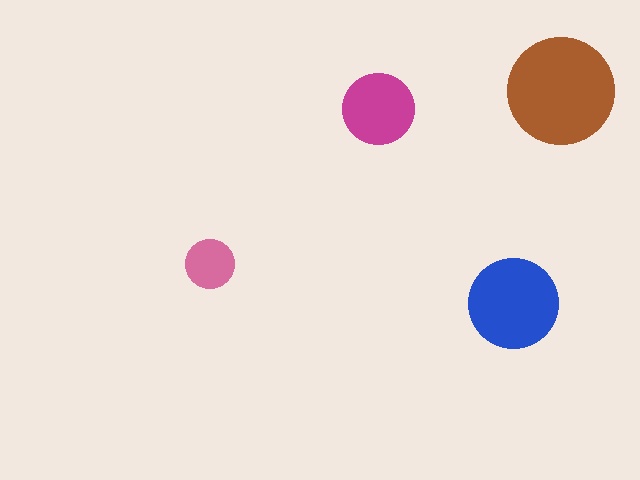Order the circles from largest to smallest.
the brown one, the blue one, the magenta one, the pink one.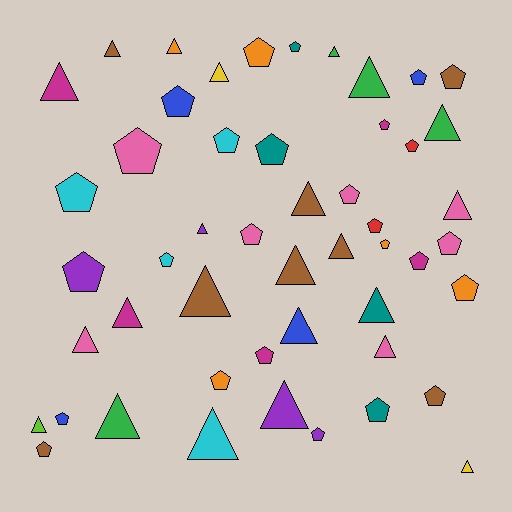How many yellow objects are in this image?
There are 2 yellow objects.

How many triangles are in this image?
There are 23 triangles.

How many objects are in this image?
There are 50 objects.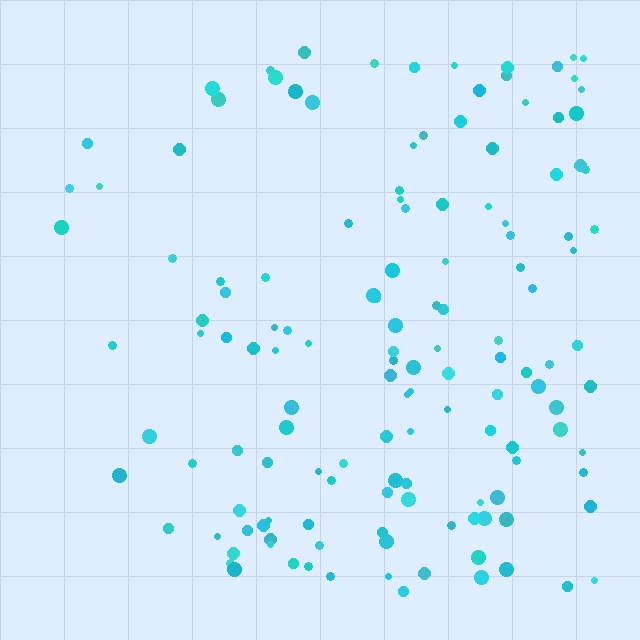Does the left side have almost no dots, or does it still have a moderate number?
Still a moderate number, just noticeably fewer than the right.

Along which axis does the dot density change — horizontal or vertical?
Horizontal.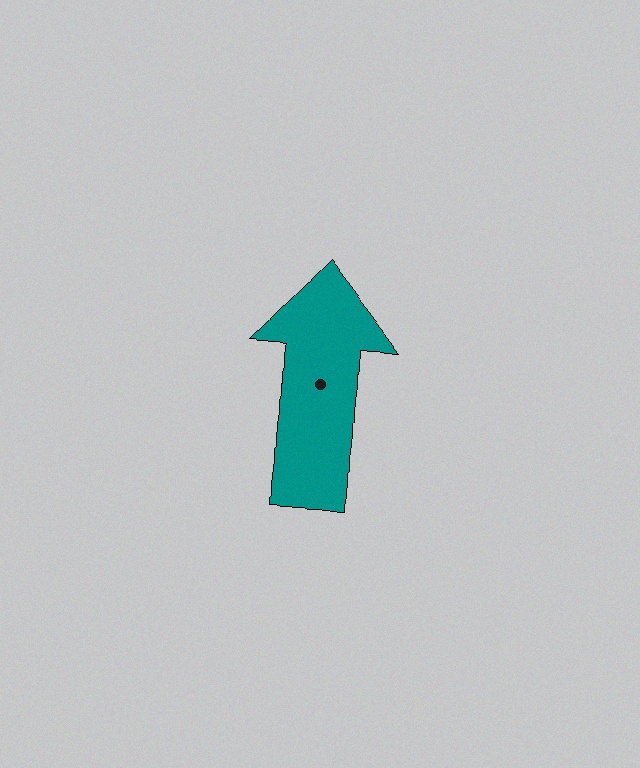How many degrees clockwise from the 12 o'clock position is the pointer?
Approximately 4 degrees.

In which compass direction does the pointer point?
North.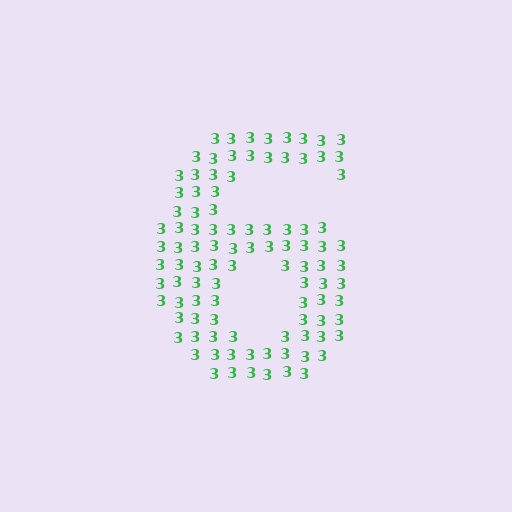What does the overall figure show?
The overall figure shows the digit 6.